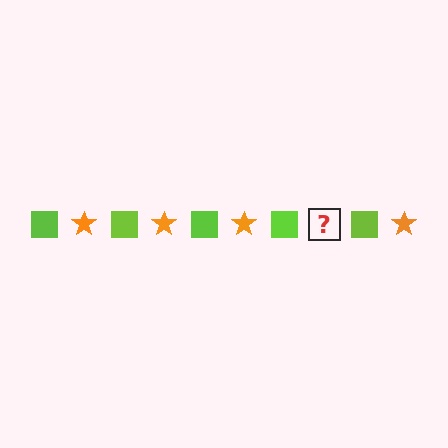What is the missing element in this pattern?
The missing element is an orange star.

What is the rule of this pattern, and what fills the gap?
The rule is that the pattern alternates between lime square and orange star. The gap should be filled with an orange star.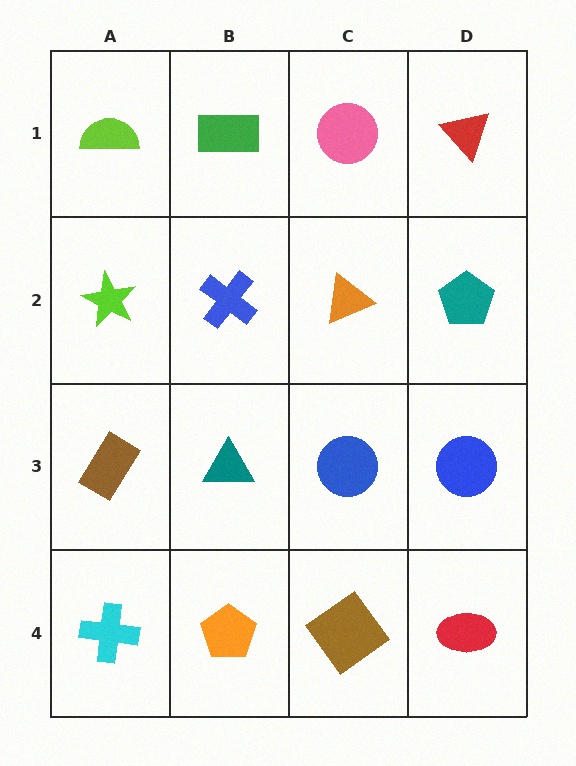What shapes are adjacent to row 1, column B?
A blue cross (row 2, column B), a lime semicircle (row 1, column A), a pink circle (row 1, column C).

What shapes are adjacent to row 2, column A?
A lime semicircle (row 1, column A), a brown rectangle (row 3, column A), a blue cross (row 2, column B).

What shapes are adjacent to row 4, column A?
A brown rectangle (row 3, column A), an orange pentagon (row 4, column B).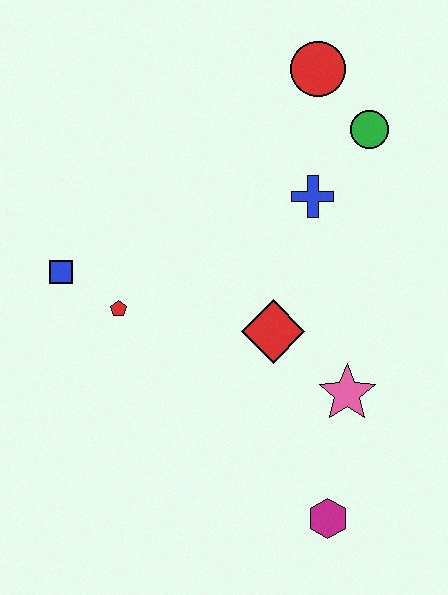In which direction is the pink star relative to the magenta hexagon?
The pink star is above the magenta hexagon.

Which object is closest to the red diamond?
The pink star is closest to the red diamond.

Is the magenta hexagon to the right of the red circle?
Yes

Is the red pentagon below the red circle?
Yes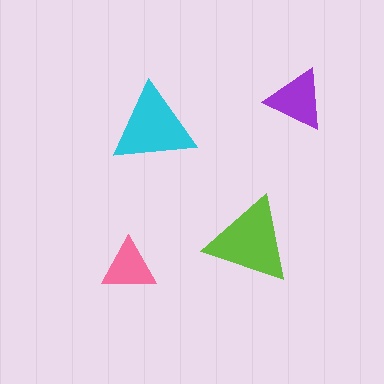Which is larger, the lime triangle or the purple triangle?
The lime one.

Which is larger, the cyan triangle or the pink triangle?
The cyan one.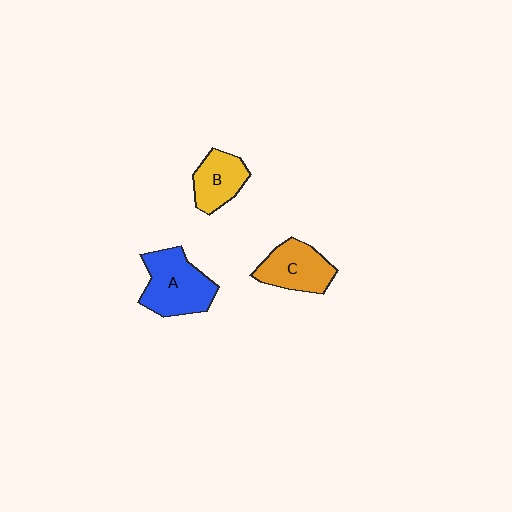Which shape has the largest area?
Shape A (blue).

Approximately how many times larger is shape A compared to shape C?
Approximately 1.2 times.